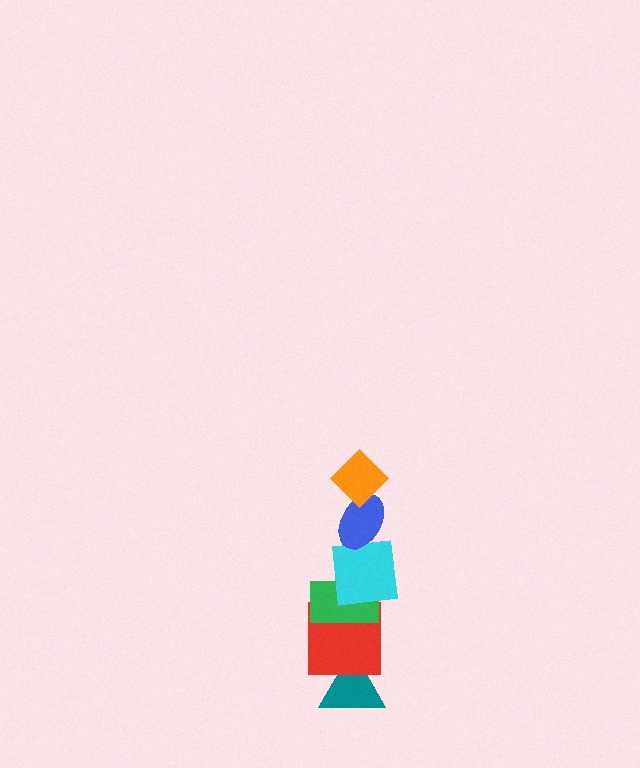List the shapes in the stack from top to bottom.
From top to bottom: the orange diamond, the blue ellipse, the cyan square, the green rectangle, the red square, the teal triangle.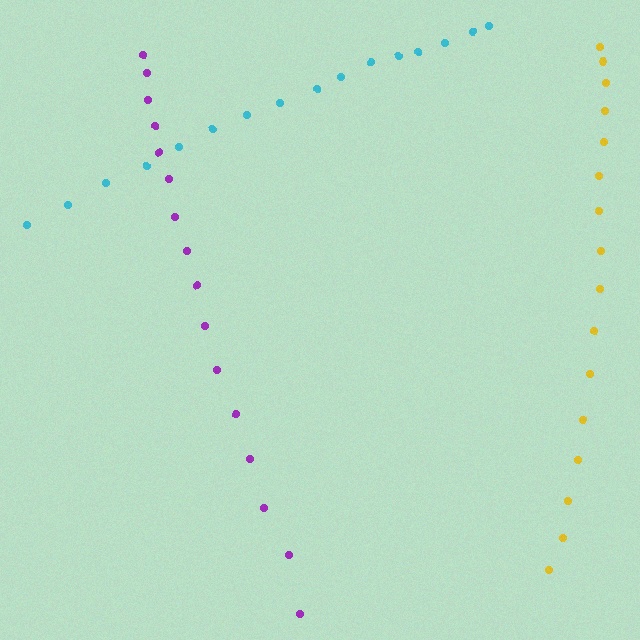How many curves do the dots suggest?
There are 3 distinct paths.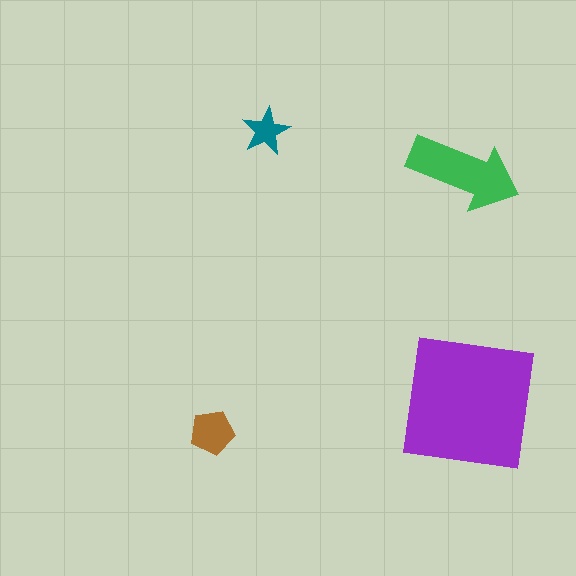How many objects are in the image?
There are 4 objects in the image.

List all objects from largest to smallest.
The purple square, the green arrow, the brown pentagon, the teal star.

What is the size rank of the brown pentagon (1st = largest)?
3rd.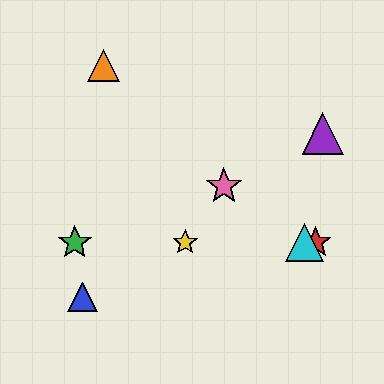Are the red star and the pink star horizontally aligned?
No, the red star is at y≈243 and the pink star is at y≈186.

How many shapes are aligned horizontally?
4 shapes (the red star, the green star, the yellow star, the cyan triangle) are aligned horizontally.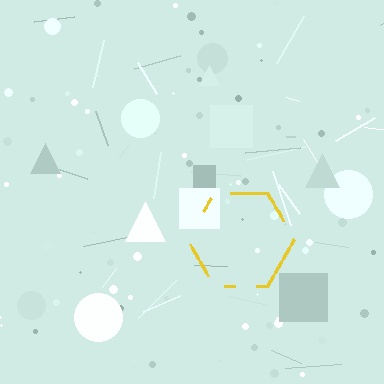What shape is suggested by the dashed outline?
The dashed outline suggests a hexagon.